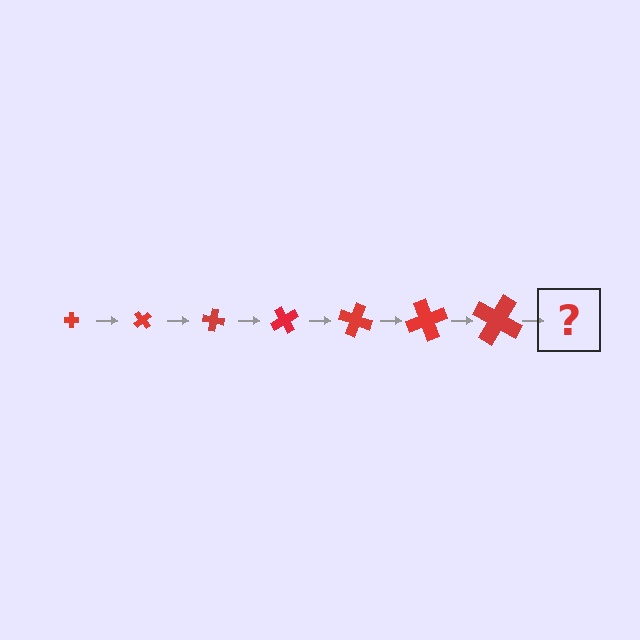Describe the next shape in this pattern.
It should be a cross, larger than the previous one and rotated 350 degrees from the start.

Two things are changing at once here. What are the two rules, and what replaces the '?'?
The two rules are that the cross grows larger each step and it rotates 50 degrees each step. The '?' should be a cross, larger than the previous one and rotated 350 degrees from the start.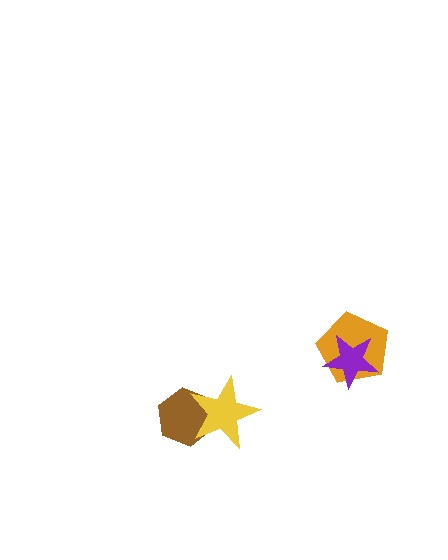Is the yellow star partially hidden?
No, no other shape covers it.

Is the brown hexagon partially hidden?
Yes, it is partially covered by another shape.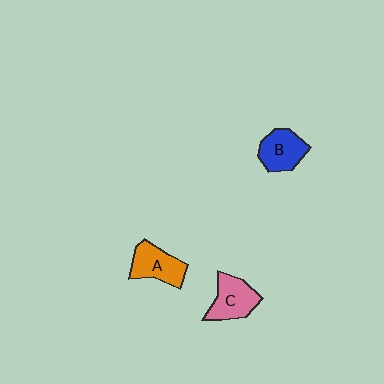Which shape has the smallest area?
Shape B (blue).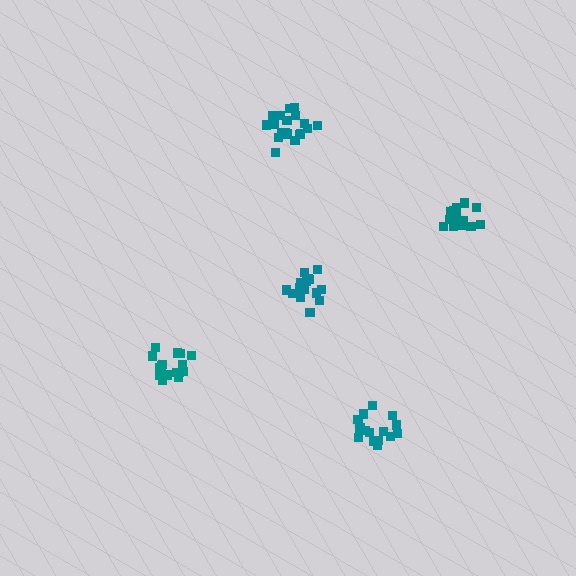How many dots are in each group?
Group 1: 19 dots, Group 2: 16 dots, Group 3: 15 dots, Group 4: 17 dots, Group 5: 16 dots (83 total).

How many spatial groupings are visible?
There are 5 spatial groupings.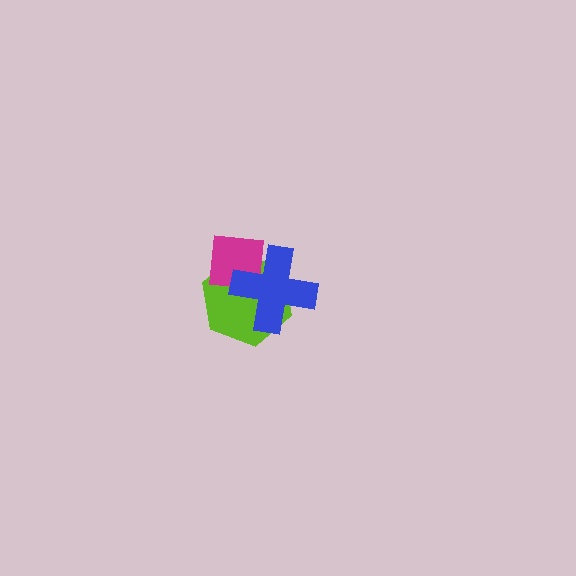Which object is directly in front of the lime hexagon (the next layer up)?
The magenta square is directly in front of the lime hexagon.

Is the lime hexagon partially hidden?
Yes, it is partially covered by another shape.